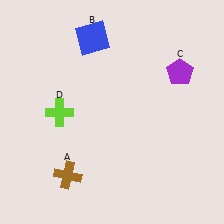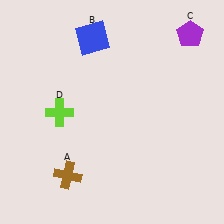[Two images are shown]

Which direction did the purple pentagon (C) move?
The purple pentagon (C) moved up.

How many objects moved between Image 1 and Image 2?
1 object moved between the two images.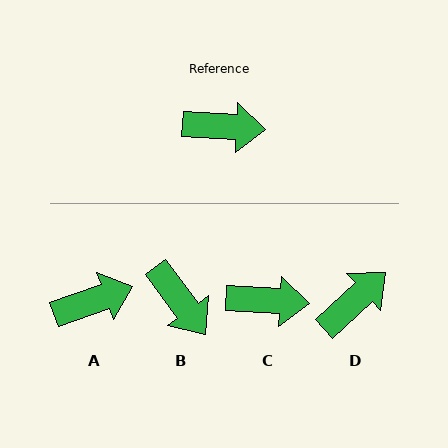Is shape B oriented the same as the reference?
No, it is off by about 50 degrees.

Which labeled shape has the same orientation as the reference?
C.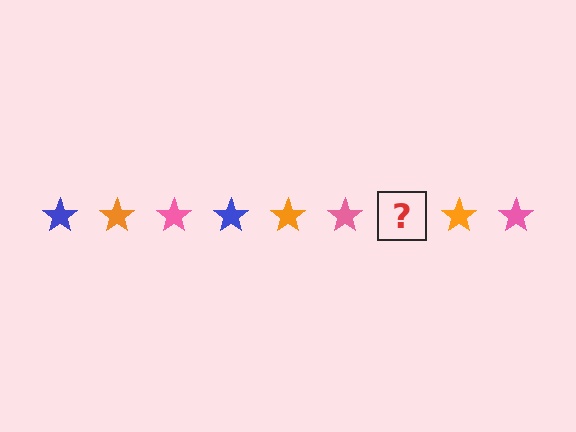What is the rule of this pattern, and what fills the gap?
The rule is that the pattern cycles through blue, orange, pink stars. The gap should be filled with a blue star.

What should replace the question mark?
The question mark should be replaced with a blue star.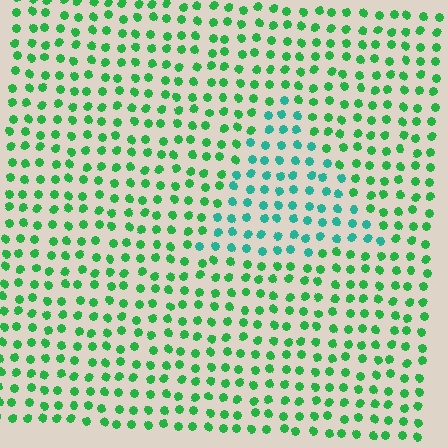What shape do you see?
I see a triangle.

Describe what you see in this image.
The image is filled with small green elements in a uniform arrangement. A triangle-shaped region is visible where the elements are tinted to a slightly different hue, forming a subtle color boundary.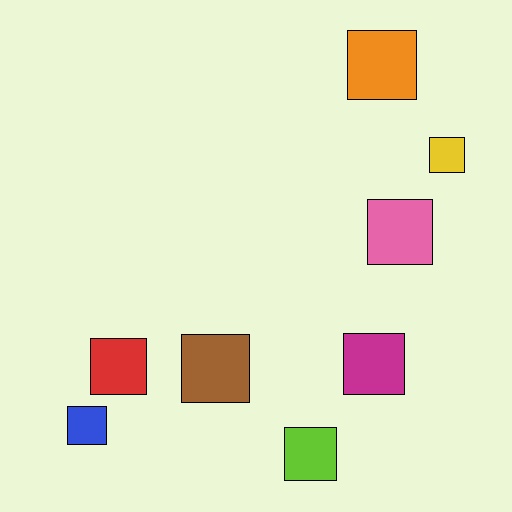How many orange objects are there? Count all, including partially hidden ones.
There is 1 orange object.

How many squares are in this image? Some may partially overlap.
There are 8 squares.